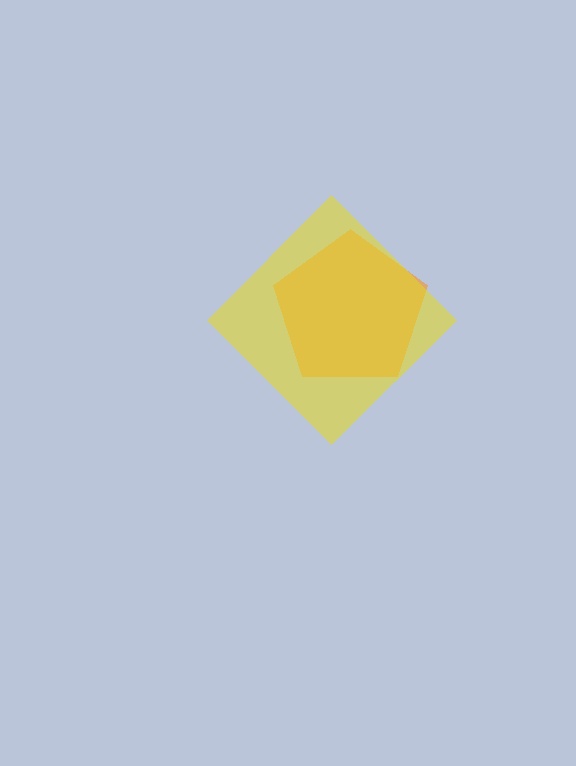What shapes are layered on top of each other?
The layered shapes are: an orange pentagon, a yellow diamond.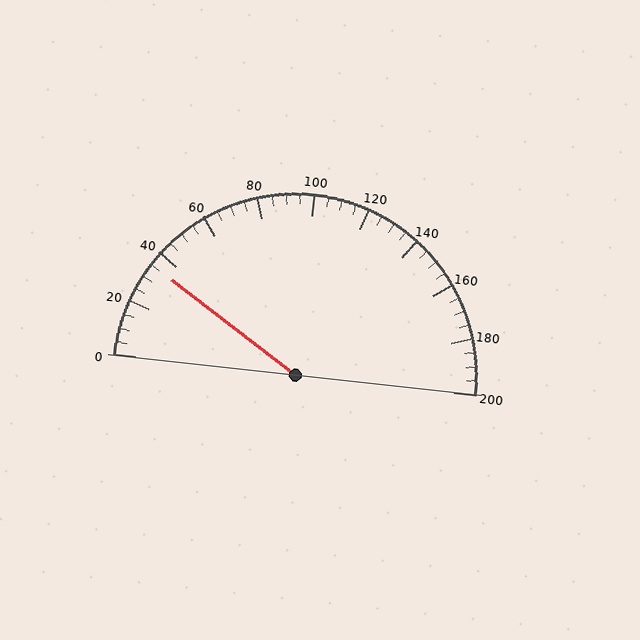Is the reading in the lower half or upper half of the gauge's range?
The reading is in the lower half of the range (0 to 200).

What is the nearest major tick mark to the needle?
The nearest major tick mark is 40.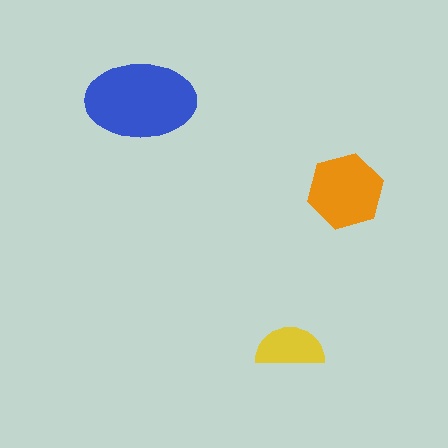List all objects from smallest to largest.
The yellow semicircle, the orange hexagon, the blue ellipse.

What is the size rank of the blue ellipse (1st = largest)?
1st.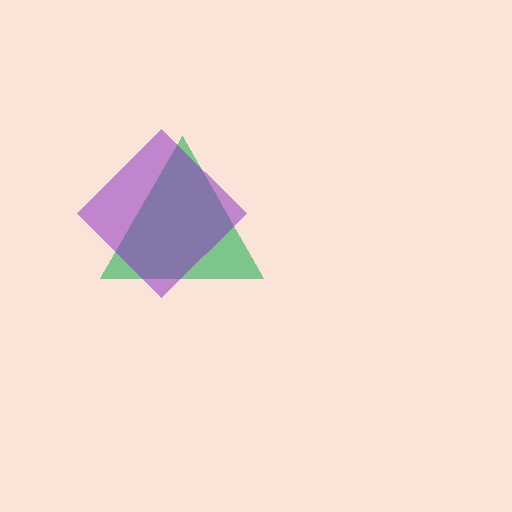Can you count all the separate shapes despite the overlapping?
Yes, there are 2 separate shapes.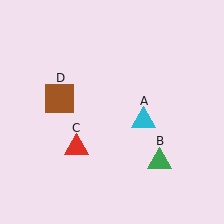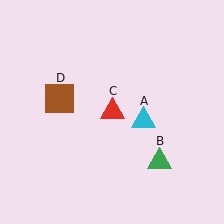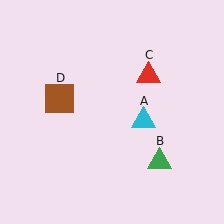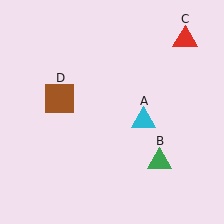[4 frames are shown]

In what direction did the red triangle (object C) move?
The red triangle (object C) moved up and to the right.